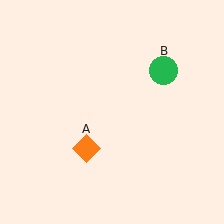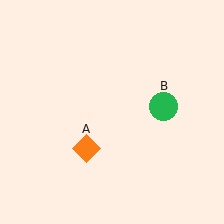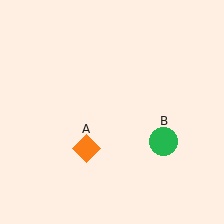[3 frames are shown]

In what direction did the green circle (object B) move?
The green circle (object B) moved down.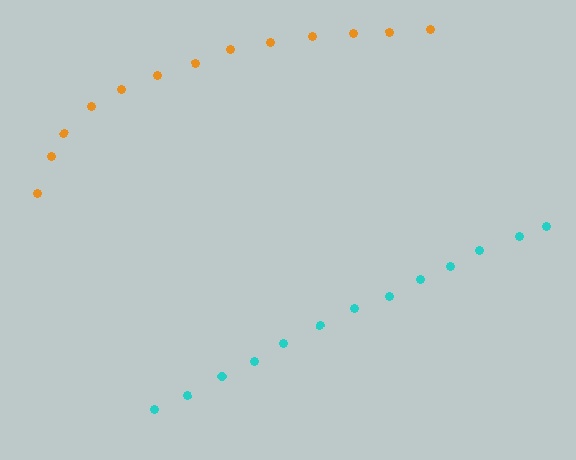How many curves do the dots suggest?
There are 2 distinct paths.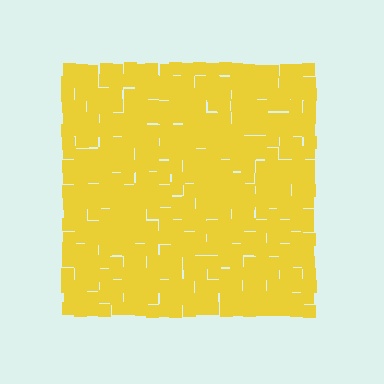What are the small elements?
The small elements are squares.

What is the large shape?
The large shape is a square.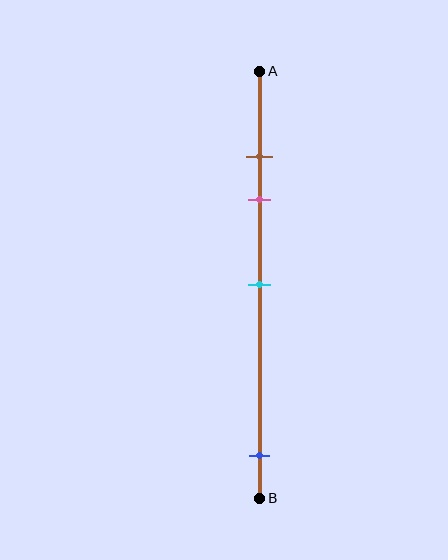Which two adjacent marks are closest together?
The brown and pink marks are the closest adjacent pair.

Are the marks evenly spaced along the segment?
No, the marks are not evenly spaced.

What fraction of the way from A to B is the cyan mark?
The cyan mark is approximately 50% (0.5) of the way from A to B.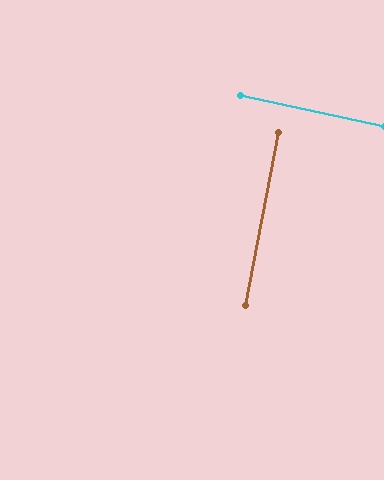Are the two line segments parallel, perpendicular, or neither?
Perpendicular — they meet at approximately 88°.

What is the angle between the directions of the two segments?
Approximately 88 degrees.